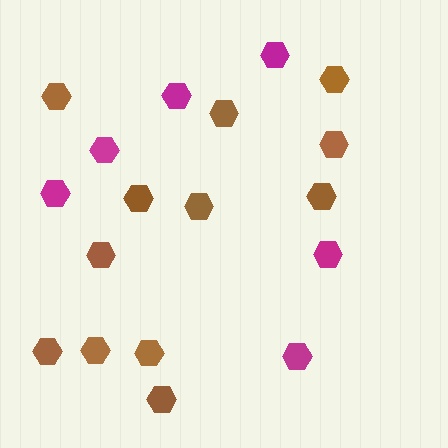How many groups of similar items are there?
There are 2 groups: one group of magenta hexagons (6) and one group of brown hexagons (12).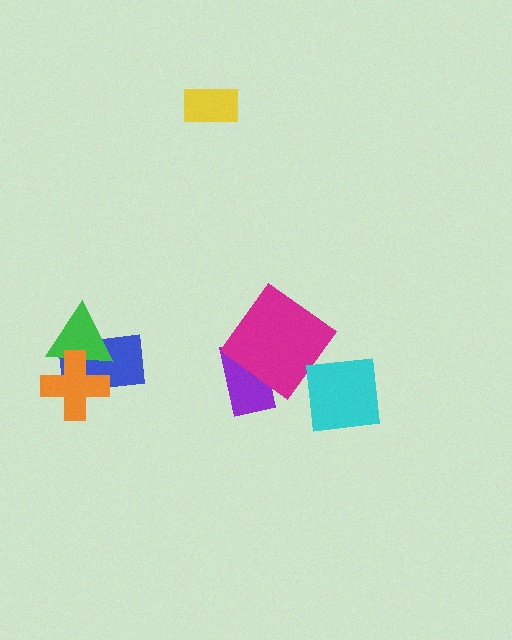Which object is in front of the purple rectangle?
The magenta diamond is in front of the purple rectangle.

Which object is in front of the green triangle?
The orange cross is in front of the green triangle.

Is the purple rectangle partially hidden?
Yes, it is partially covered by another shape.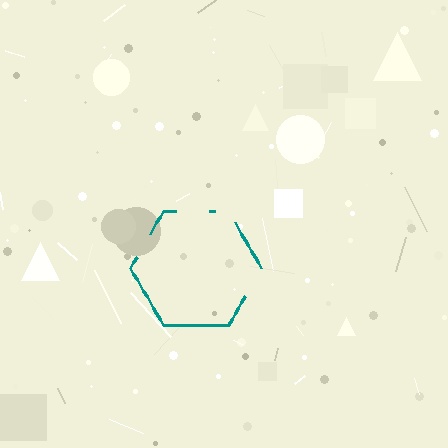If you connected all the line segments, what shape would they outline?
They would outline a hexagon.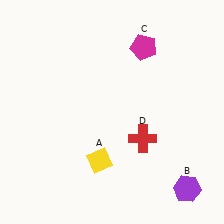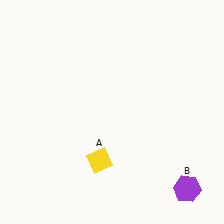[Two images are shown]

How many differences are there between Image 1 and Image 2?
There are 2 differences between the two images.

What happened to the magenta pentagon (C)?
The magenta pentagon (C) was removed in Image 2. It was in the top-right area of Image 1.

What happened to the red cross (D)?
The red cross (D) was removed in Image 2. It was in the bottom-right area of Image 1.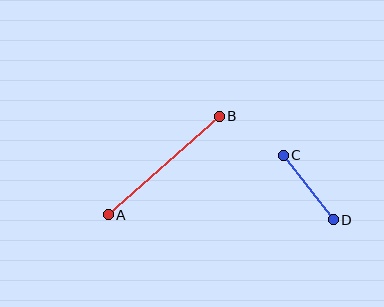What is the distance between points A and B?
The distance is approximately 148 pixels.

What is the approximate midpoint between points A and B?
The midpoint is at approximately (164, 166) pixels.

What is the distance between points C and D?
The distance is approximately 82 pixels.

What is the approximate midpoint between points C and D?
The midpoint is at approximately (308, 187) pixels.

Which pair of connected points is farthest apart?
Points A and B are farthest apart.